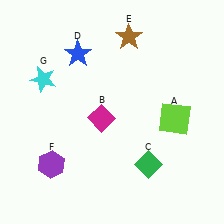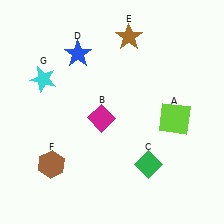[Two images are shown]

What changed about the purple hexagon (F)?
In Image 1, F is purple. In Image 2, it changed to brown.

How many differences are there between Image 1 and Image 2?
There is 1 difference between the two images.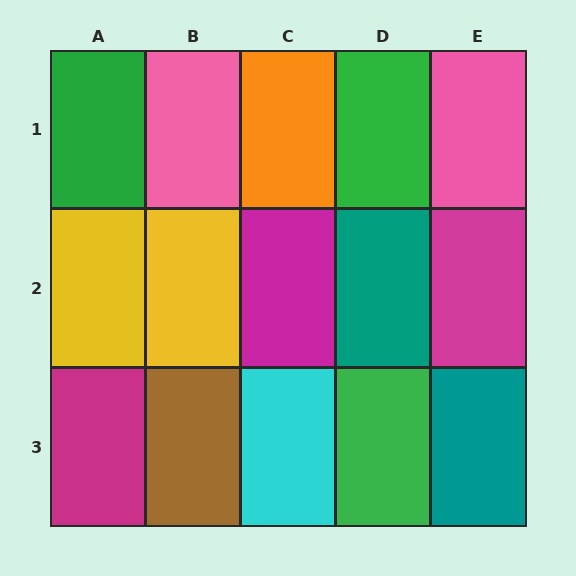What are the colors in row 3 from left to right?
Magenta, brown, cyan, green, teal.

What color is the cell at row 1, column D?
Green.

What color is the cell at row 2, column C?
Magenta.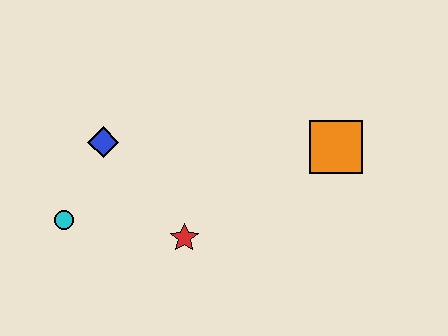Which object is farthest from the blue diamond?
The orange square is farthest from the blue diamond.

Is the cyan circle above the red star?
Yes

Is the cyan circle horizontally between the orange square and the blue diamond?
No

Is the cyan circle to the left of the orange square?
Yes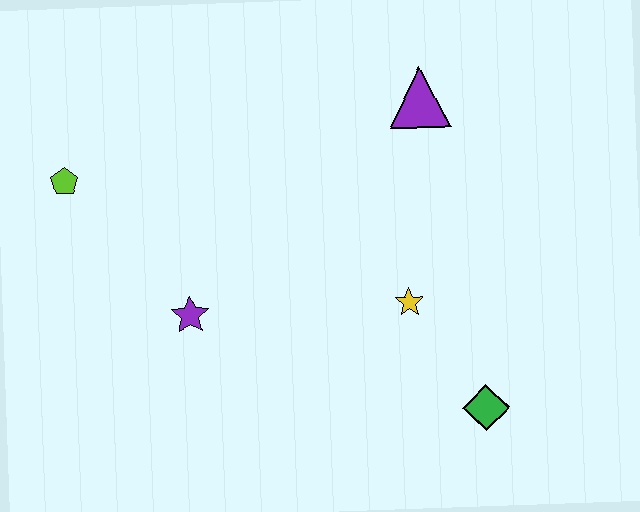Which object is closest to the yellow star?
The green diamond is closest to the yellow star.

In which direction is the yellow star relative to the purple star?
The yellow star is to the right of the purple star.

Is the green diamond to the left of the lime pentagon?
No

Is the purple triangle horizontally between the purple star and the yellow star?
No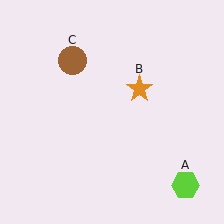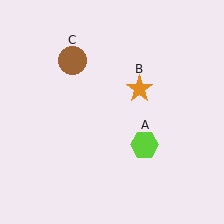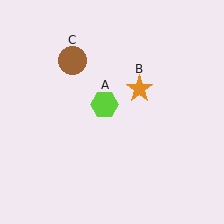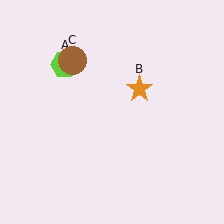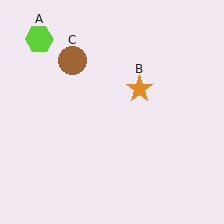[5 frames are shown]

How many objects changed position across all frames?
1 object changed position: lime hexagon (object A).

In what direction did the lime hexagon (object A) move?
The lime hexagon (object A) moved up and to the left.